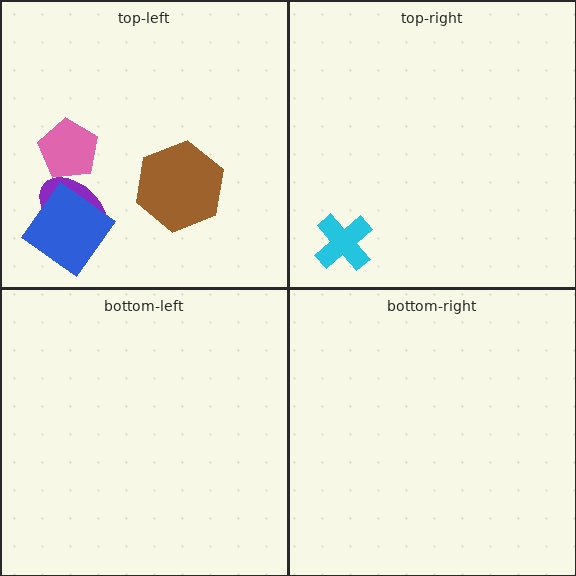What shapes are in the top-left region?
The brown hexagon, the purple ellipse, the pink pentagon, the blue diamond.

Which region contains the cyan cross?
The top-right region.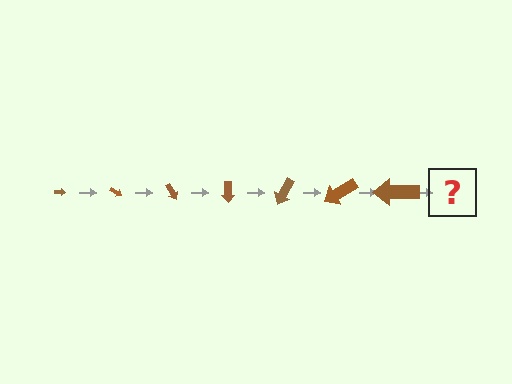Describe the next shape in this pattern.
It should be an arrow, larger than the previous one and rotated 210 degrees from the start.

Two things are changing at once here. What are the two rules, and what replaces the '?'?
The two rules are that the arrow grows larger each step and it rotates 30 degrees each step. The '?' should be an arrow, larger than the previous one and rotated 210 degrees from the start.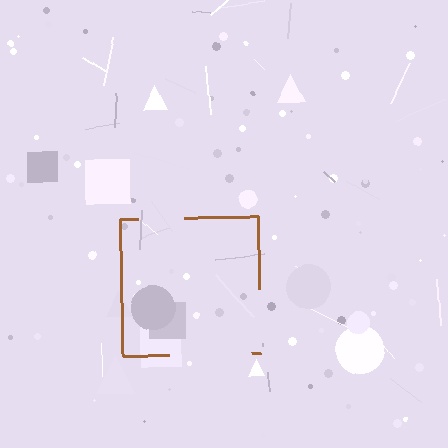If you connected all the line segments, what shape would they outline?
They would outline a square.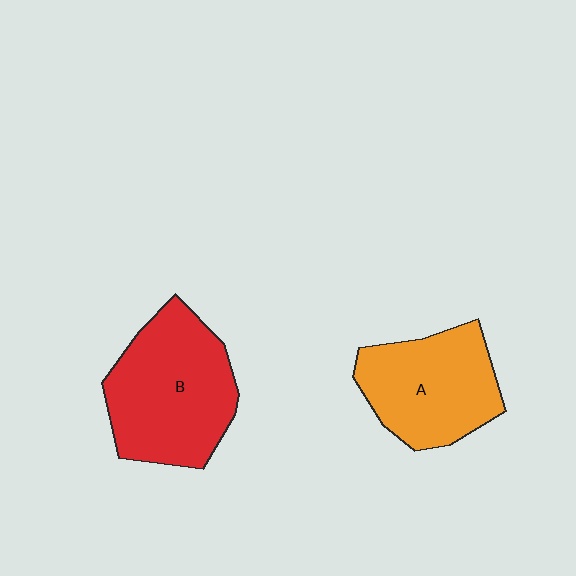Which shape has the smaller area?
Shape A (orange).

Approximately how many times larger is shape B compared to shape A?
Approximately 1.2 times.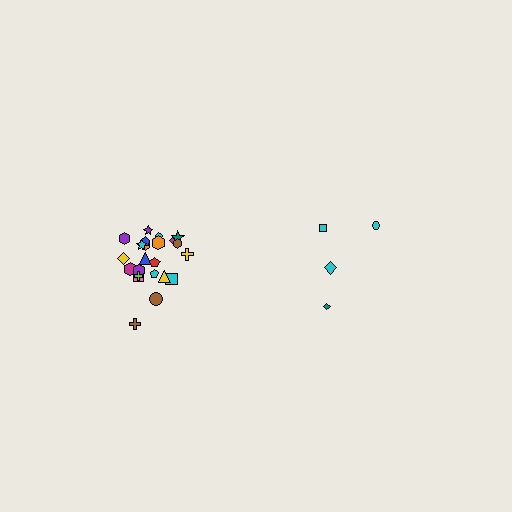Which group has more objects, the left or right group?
The left group.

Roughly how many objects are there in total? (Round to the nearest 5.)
Roughly 30 objects in total.